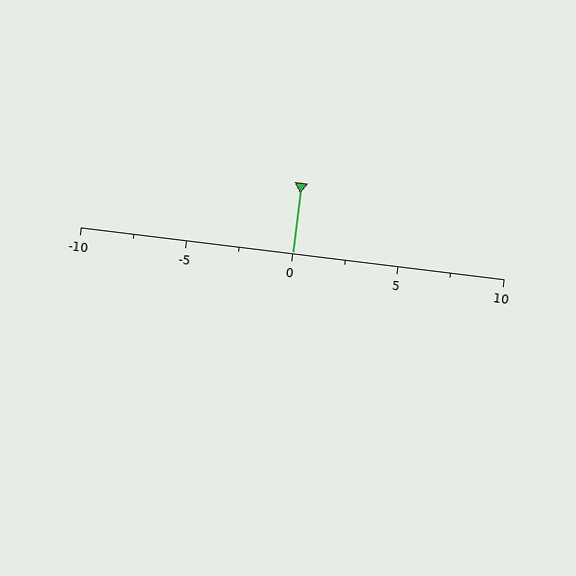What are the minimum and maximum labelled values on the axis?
The axis runs from -10 to 10.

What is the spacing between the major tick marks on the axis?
The major ticks are spaced 5 apart.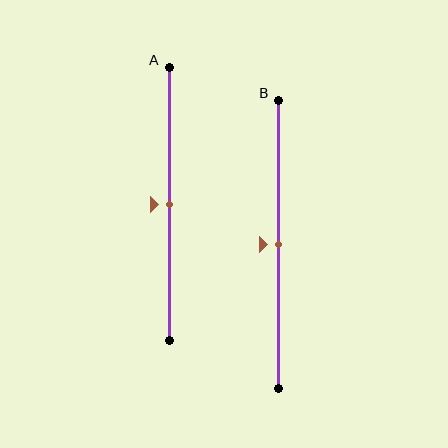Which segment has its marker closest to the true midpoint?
Segment A has its marker closest to the true midpoint.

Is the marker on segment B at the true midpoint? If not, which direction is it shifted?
Yes, the marker on segment B is at the true midpoint.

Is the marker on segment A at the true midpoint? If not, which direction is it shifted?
Yes, the marker on segment A is at the true midpoint.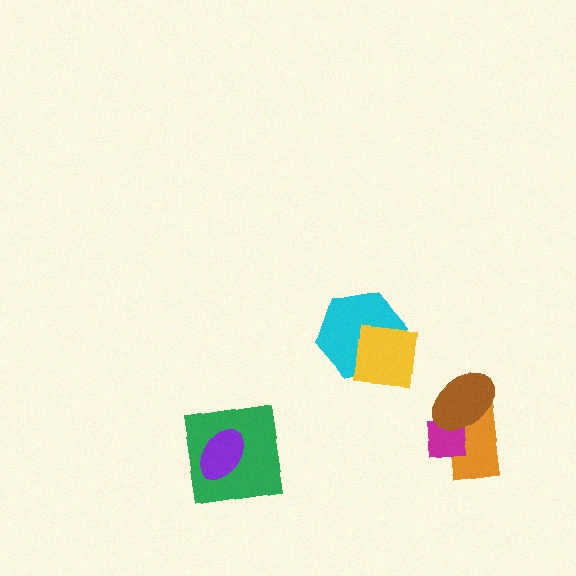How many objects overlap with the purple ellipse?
1 object overlaps with the purple ellipse.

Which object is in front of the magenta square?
The brown ellipse is in front of the magenta square.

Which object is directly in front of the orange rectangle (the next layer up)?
The magenta square is directly in front of the orange rectangle.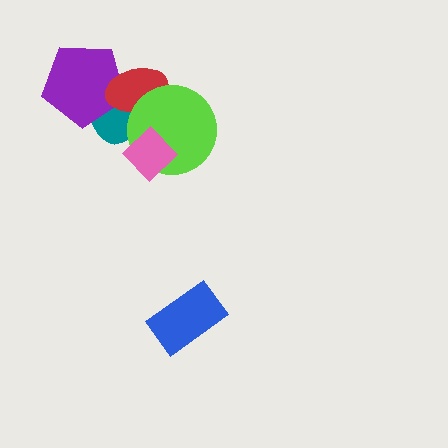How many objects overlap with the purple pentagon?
2 objects overlap with the purple pentagon.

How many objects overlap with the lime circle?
3 objects overlap with the lime circle.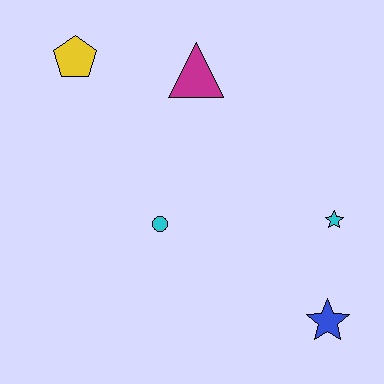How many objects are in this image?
There are 5 objects.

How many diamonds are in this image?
There are no diamonds.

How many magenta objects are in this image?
There is 1 magenta object.